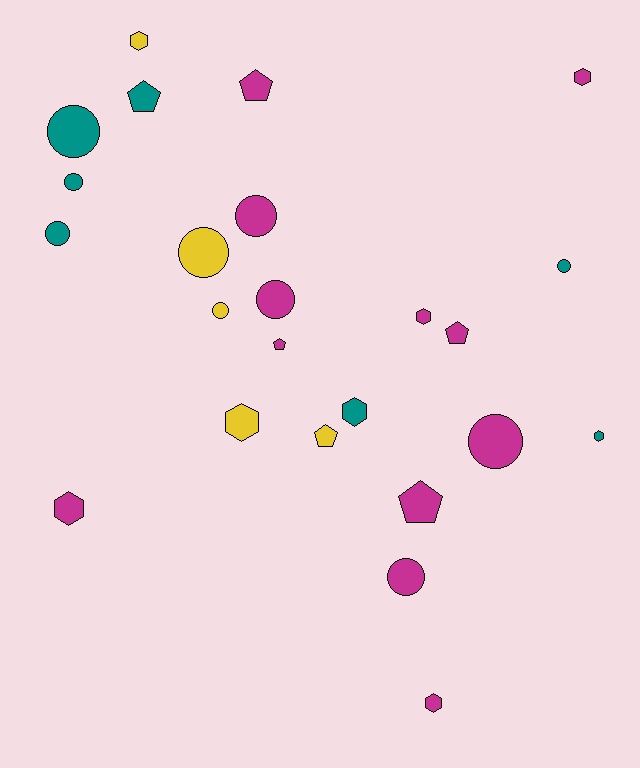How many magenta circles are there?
There are 4 magenta circles.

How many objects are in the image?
There are 24 objects.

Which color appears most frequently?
Magenta, with 12 objects.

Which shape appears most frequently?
Circle, with 10 objects.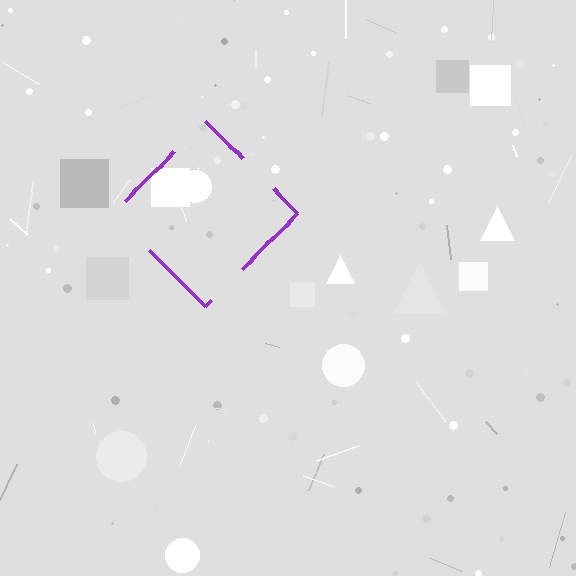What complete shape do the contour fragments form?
The contour fragments form a diamond.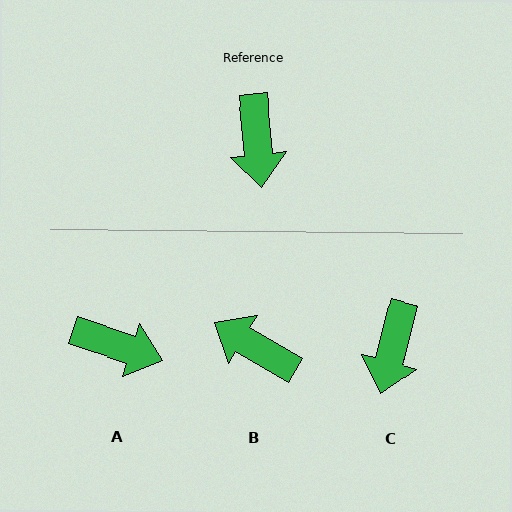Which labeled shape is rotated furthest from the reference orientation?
B, about 126 degrees away.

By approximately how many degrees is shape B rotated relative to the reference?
Approximately 126 degrees clockwise.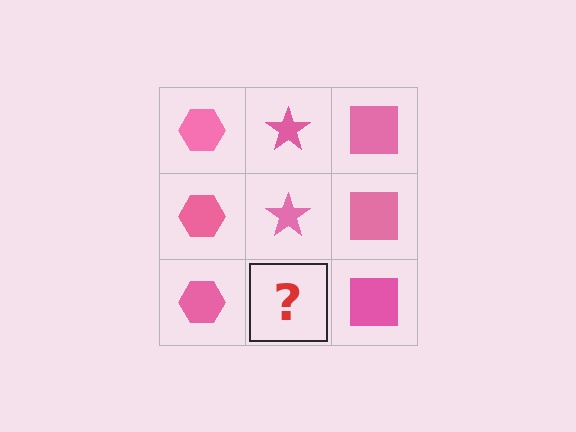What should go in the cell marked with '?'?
The missing cell should contain a pink star.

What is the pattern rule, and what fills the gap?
The rule is that each column has a consistent shape. The gap should be filled with a pink star.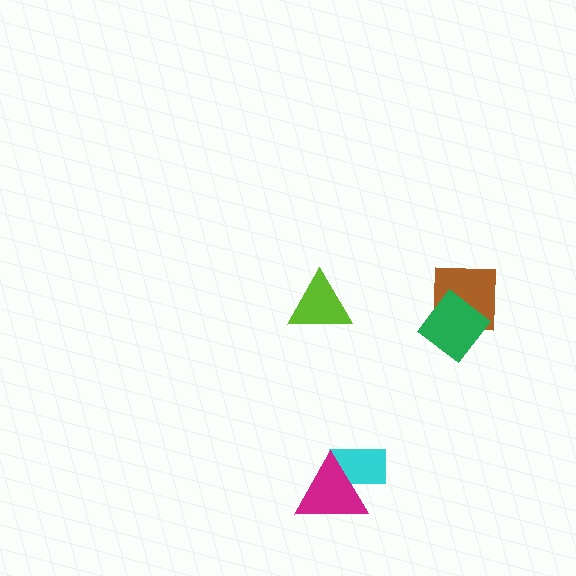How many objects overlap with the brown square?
1 object overlaps with the brown square.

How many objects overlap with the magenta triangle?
1 object overlaps with the magenta triangle.